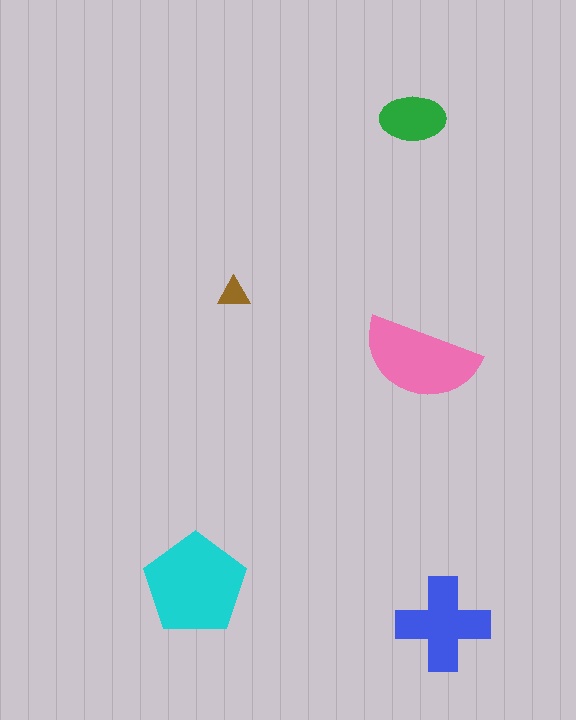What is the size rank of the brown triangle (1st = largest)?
5th.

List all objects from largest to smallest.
The cyan pentagon, the pink semicircle, the blue cross, the green ellipse, the brown triangle.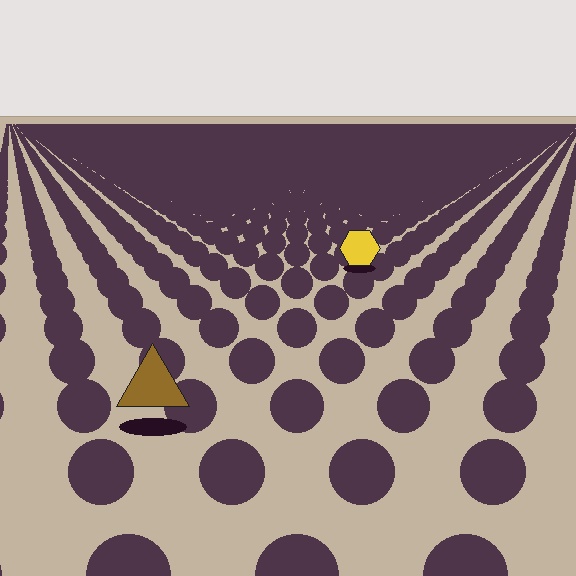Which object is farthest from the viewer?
The yellow hexagon is farthest from the viewer. It appears smaller and the ground texture around it is denser.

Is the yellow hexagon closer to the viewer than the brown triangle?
No. The brown triangle is closer — you can tell from the texture gradient: the ground texture is coarser near it.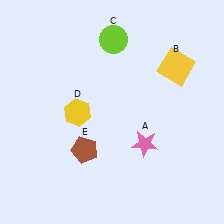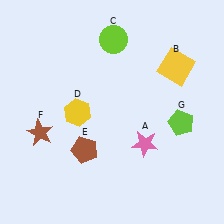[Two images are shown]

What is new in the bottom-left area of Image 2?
A brown star (F) was added in the bottom-left area of Image 2.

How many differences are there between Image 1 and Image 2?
There are 2 differences between the two images.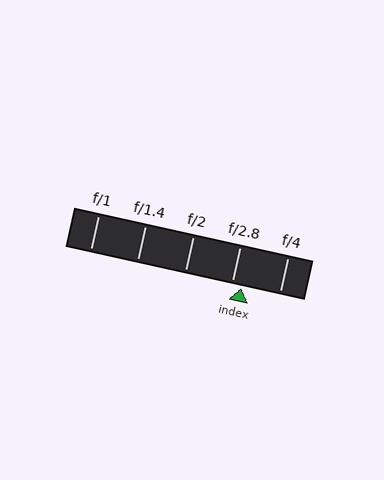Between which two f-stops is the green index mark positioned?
The index mark is between f/2.8 and f/4.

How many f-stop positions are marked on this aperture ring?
There are 5 f-stop positions marked.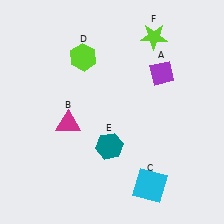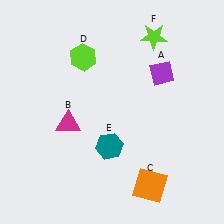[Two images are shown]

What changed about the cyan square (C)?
In Image 1, C is cyan. In Image 2, it changed to orange.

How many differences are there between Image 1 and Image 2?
There is 1 difference between the two images.